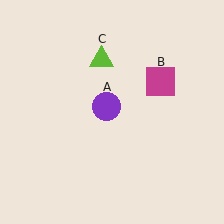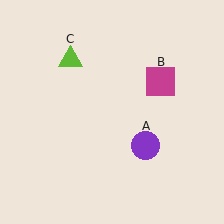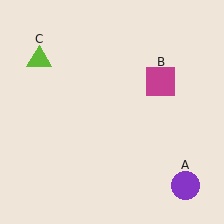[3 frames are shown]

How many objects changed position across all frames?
2 objects changed position: purple circle (object A), lime triangle (object C).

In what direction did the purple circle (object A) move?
The purple circle (object A) moved down and to the right.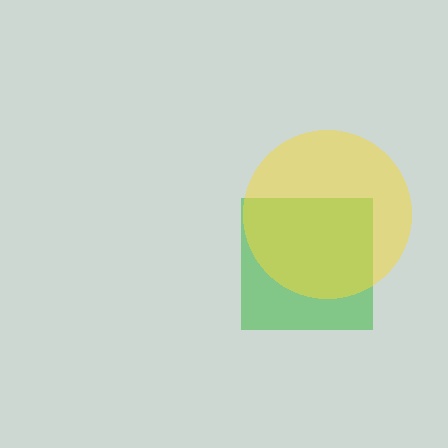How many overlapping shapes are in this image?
There are 2 overlapping shapes in the image.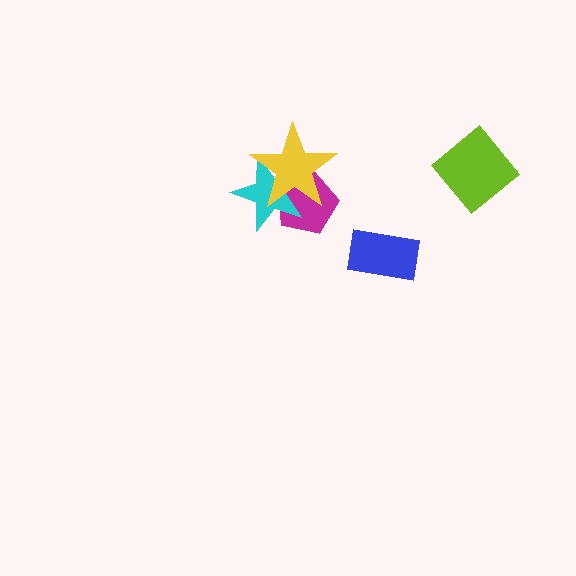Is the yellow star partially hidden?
No, no other shape covers it.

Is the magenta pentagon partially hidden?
Yes, it is partially covered by another shape.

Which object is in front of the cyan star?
The yellow star is in front of the cyan star.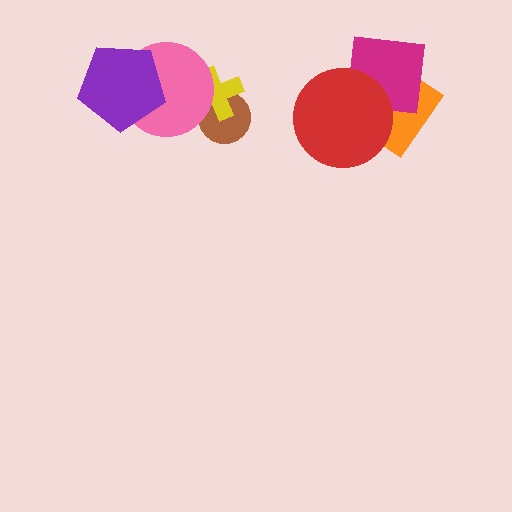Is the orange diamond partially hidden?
Yes, it is partially covered by another shape.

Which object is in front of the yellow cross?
The pink circle is in front of the yellow cross.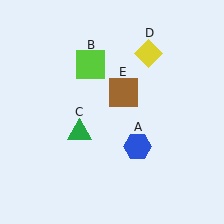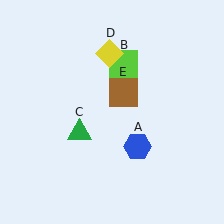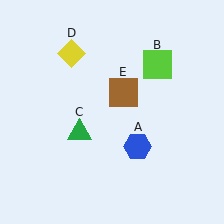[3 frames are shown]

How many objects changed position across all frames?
2 objects changed position: lime square (object B), yellow diamond (object D).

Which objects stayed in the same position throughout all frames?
Blue hexagon (object A) and green triangle (object C) and brown square (object E) remained stationary.